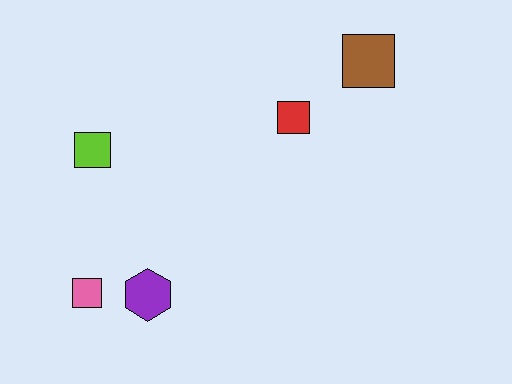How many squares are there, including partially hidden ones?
There are 4 squares.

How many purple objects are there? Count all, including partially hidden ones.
There is 1 purple object.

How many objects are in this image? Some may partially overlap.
There are 5 objects.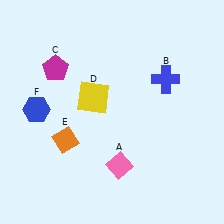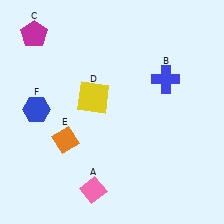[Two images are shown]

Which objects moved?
The objects that moved are: the pink diamond (A), the magenta pentagon (C).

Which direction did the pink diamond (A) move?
The pink diamond (A) moved left.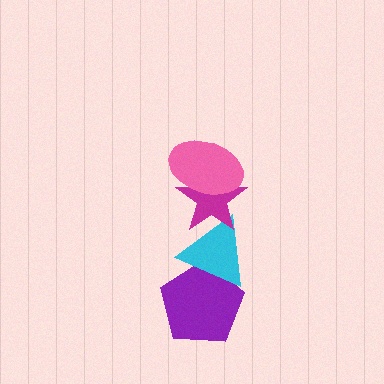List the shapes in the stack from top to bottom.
From top to bottom: the pink ellipse, the magenta star, the cyan triangle, the purple pentagon.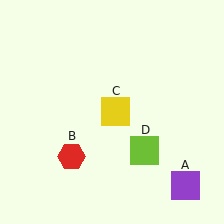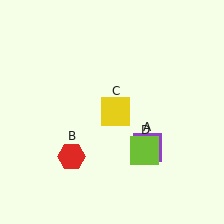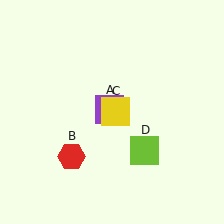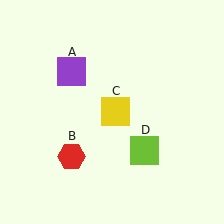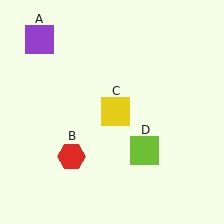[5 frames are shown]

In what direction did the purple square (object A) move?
The purple square (object A) moved up and to the left.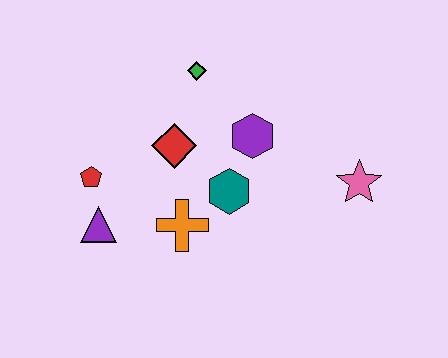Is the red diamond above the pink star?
Yes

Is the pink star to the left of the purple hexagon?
No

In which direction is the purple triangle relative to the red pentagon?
The purple triangle is below the red pentagon.